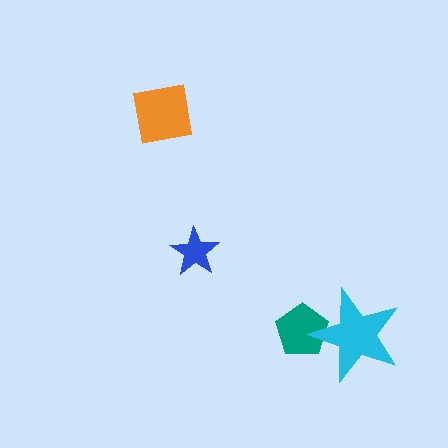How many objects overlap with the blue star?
0 objects overlap with the blue star.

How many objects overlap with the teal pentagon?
1 object overlaps with the teal pentagon.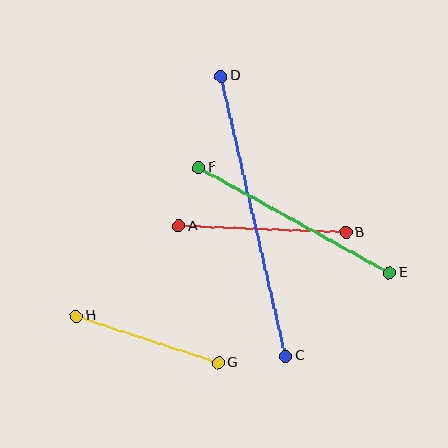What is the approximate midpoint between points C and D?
The midpoint is at approximately (253, 216) pixels.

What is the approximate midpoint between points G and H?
The midpoint is at approximately (147, 339) pixels.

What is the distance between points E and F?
The distance is approximately 218 pixels.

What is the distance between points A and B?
The distance is approximately 167 pixels.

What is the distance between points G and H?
The distance is approximately 150 pixels.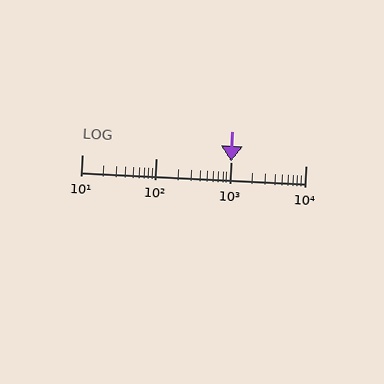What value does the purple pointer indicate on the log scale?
The pointer indicates approximately 1000.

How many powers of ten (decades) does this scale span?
The scale spans 3 decades, from 10 to 10000.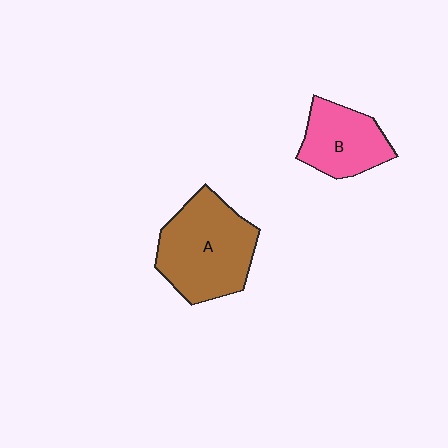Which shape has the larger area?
Shape A (brown).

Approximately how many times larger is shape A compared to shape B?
Approximately 1.6 times.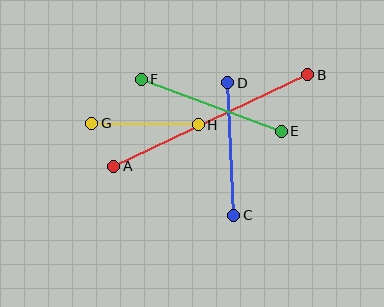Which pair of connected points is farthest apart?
Points A and B are farthest apart.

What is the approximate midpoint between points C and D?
The midpoint is at approximately (231, 149) pixels.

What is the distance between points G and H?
The distance is approximately 107 pixels.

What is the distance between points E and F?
The distance is approximately 149 pixels.